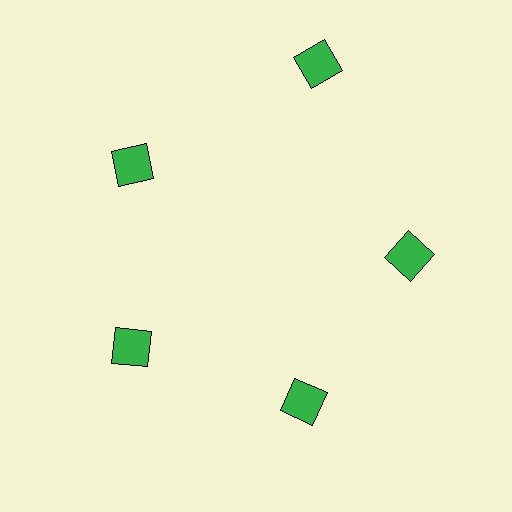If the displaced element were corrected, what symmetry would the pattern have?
It would have 5-fold rotational symmetry — the pattern would map onto itself every 72 degrees.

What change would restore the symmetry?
The symmetry would be restored by moving it inward, back onto the ring so that all 5 squares sit at equal angles and equal distance from the center.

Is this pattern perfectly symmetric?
No. The 5 green squares are arranged in a ring, but one element near the 1 o'clock position is pushed outward from the center, breaking the 5-fold rotational symmetry.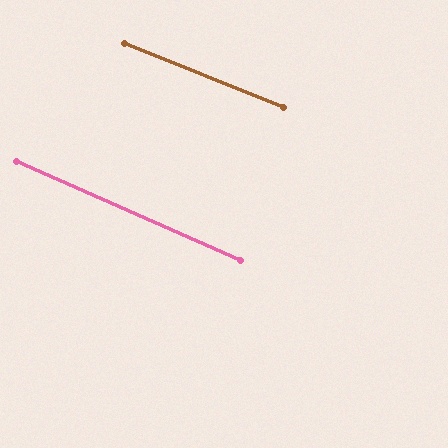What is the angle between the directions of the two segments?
Approximately 2 degrees.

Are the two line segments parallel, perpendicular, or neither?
Parallel — their directions differ by only 2.0°.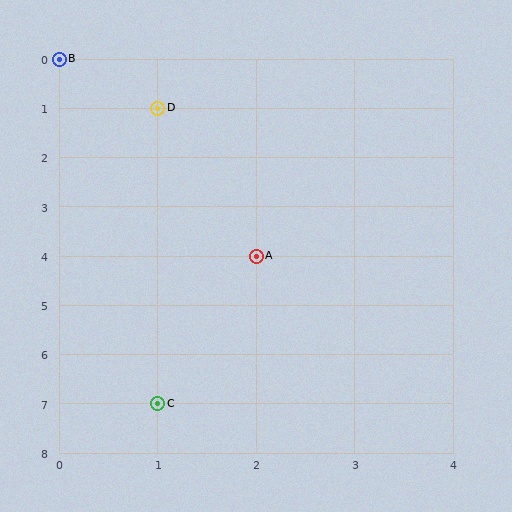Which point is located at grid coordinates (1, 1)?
Point D is at (1, 1).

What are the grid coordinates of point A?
Point A is at grid coordinates (2, 4).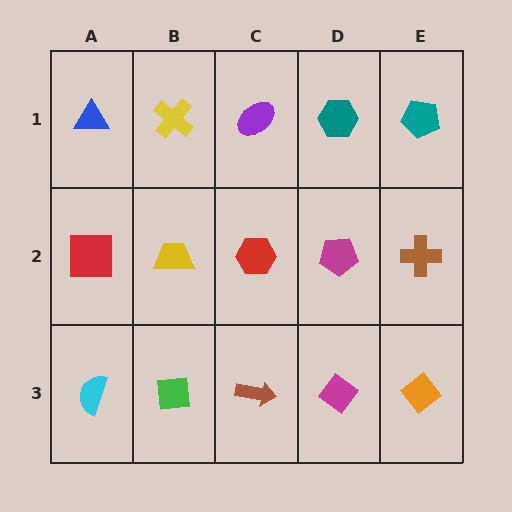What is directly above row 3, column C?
A red hexagon.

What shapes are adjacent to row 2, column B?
A yellow cross (row 1, column B), a green square (row 3, column B), a red square (row 2, column A), a red hexagon (row 2, column C).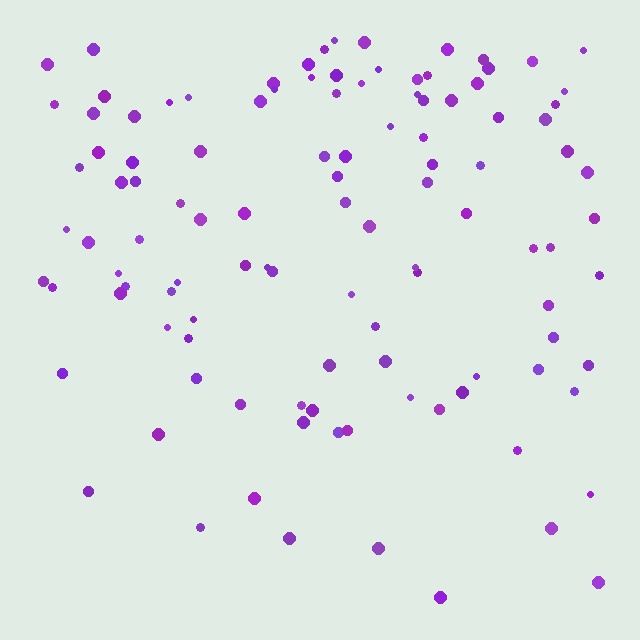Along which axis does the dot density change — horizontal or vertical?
Vertical.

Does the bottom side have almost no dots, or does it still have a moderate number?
Still a moderate number, just noticeably fewer than the top.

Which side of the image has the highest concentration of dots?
The top.